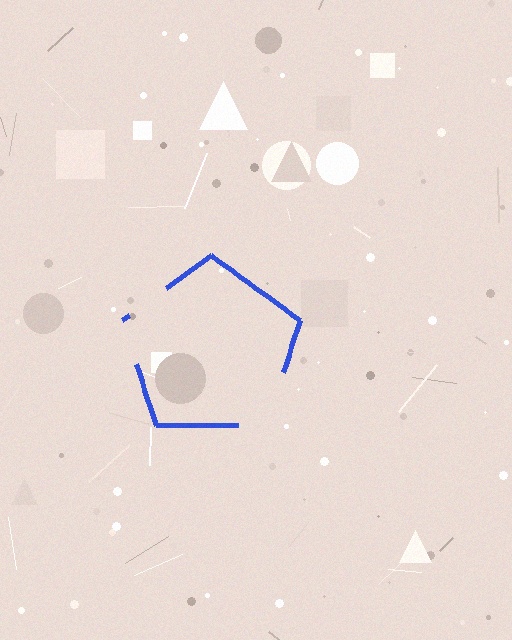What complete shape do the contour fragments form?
The contour fragments form a pentagon.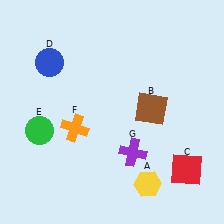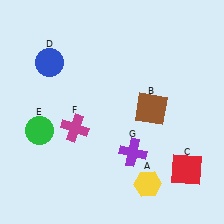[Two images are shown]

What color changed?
The cross (F) changed from orange in Image 1 to magenta in Image 2.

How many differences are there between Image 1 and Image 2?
There is 1 difference between the two images.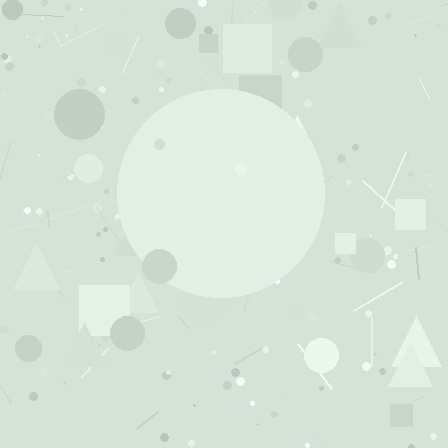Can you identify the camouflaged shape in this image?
The camouflaged shape is a circle.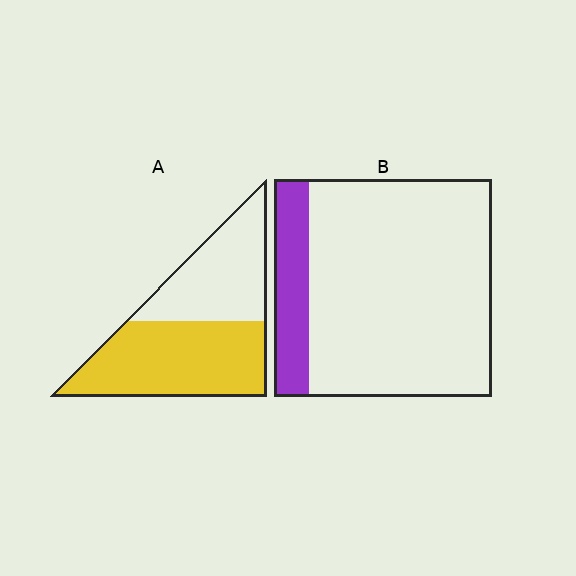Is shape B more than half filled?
No.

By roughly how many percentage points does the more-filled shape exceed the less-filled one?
By roughly 40 percentage points (A over B).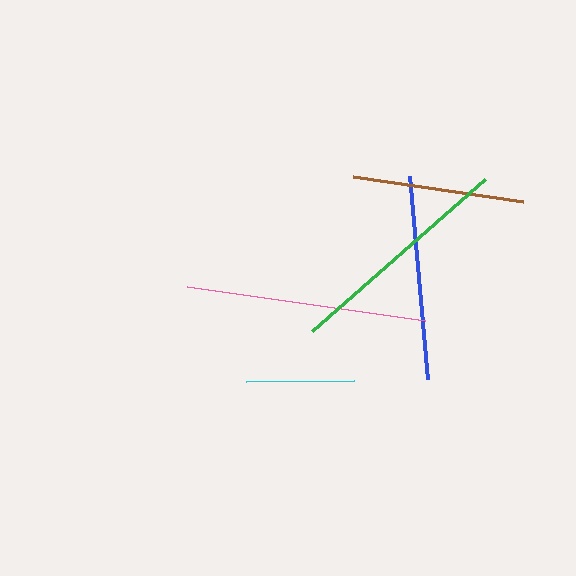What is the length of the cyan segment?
The cyan segment is approximately 109 pixels long.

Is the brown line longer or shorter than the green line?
The green line is longer than the brown line.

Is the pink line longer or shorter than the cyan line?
The pink line is longer than the cyan line.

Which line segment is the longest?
The pink line is the longest at approximately 240 pixels.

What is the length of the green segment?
The green segment is approximately 230 pixels long.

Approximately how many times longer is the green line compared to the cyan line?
The green line is approximately 2.1 times the length of the cyan line.